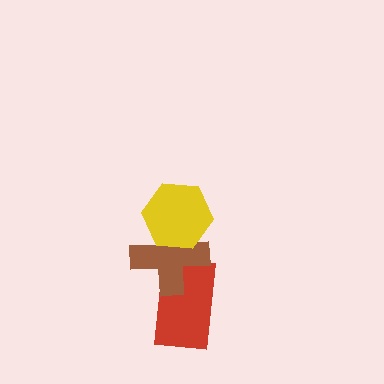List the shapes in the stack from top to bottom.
From top to bottom: the yellow hexagon, the brown cross, the red rectangle.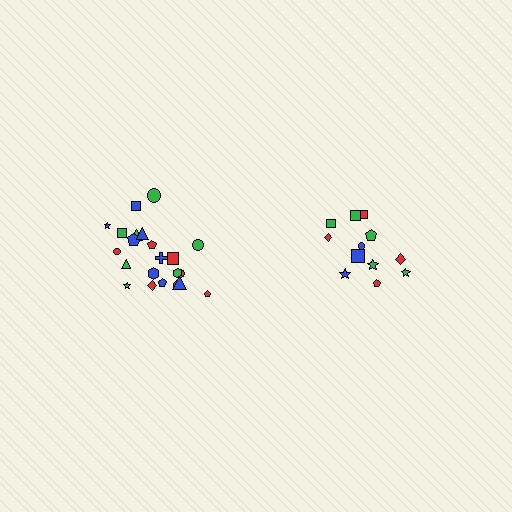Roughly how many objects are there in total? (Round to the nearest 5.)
Roughly 35 objects in total.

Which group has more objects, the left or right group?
The left group.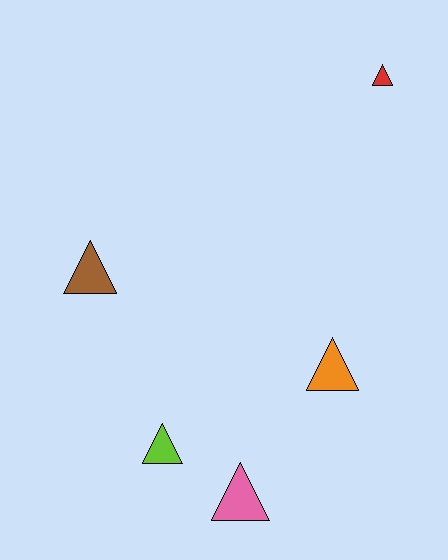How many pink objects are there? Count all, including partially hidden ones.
There is 1 pink object.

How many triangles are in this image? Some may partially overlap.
There are 5 triangles.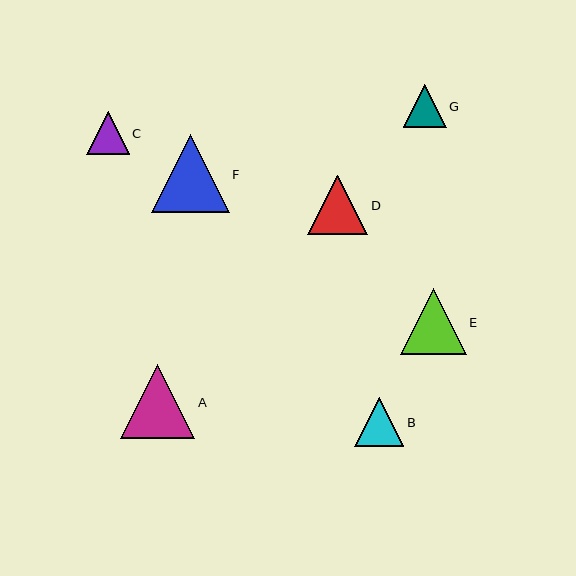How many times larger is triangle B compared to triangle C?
Triangle B is approximately 1.1 times the size of triangle C.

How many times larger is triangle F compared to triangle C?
Triangle F is approximately 1.8 times the size of triangle C.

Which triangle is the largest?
Triangle F is the largest with a size of approximately 78 pixels.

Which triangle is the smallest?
Triangle C is the smallest with a size of approximately 42 pixels.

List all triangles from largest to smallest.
From largest to smallest: F, A, E, D, B, G, C.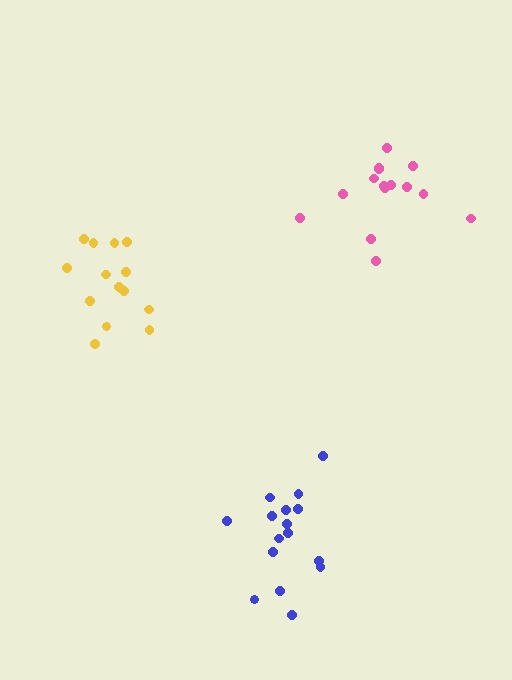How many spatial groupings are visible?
There are 3 spatial groupings.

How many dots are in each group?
Group 1: 16 dots, Group 2: 14 dots, Group 3: 15 dots (45 total).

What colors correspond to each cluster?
The clusters are colored: blue, yellow, pink.